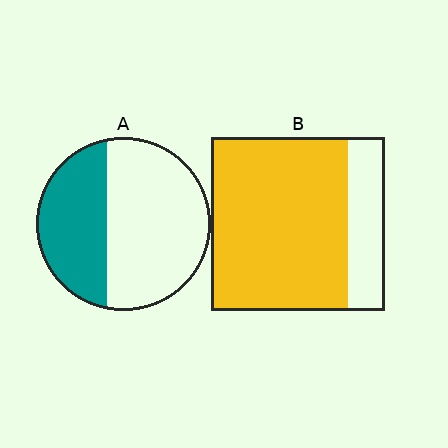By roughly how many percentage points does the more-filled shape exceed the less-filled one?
By roughly 40 percentage points (B over A).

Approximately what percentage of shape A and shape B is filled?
A is approximately 40% and B is approximately 80%.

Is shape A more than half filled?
No.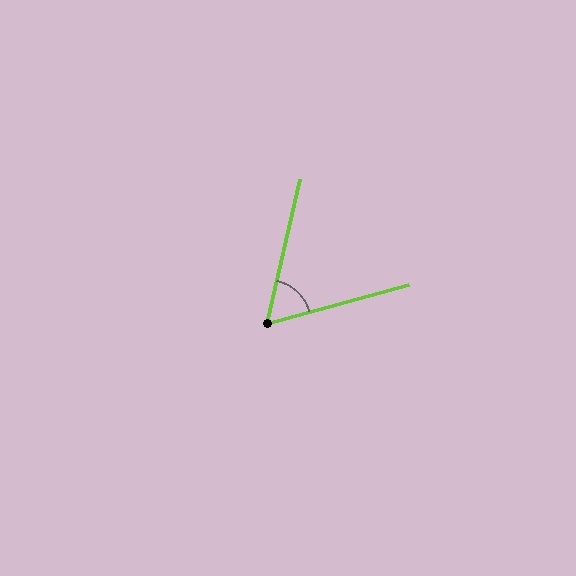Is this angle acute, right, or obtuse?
It is acute.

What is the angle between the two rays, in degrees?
Approximately 62 degrees.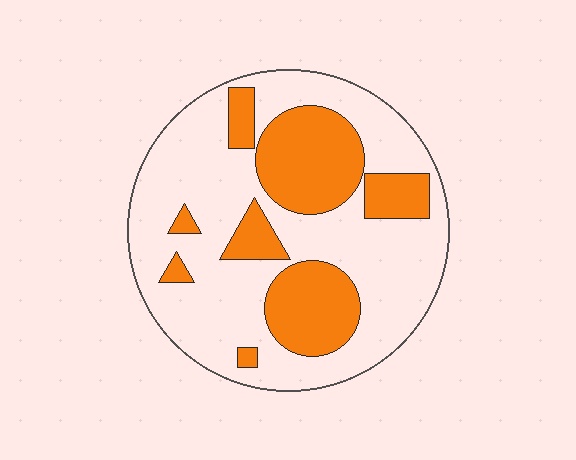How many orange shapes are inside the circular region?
8.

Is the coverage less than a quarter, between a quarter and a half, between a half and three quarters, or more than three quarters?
Between a quarter and a half.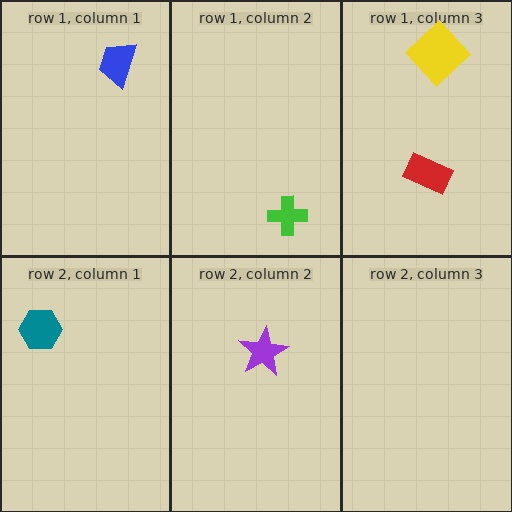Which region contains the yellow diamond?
The row 1, column 3 region.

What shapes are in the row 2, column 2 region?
The purple star.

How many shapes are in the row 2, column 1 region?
1.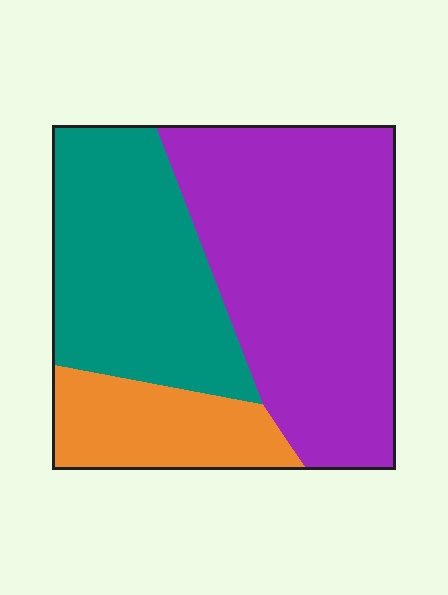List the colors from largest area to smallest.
From largest to smallest: purple, teal, orange.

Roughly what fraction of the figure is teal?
Teal covers around 35% of the figure.